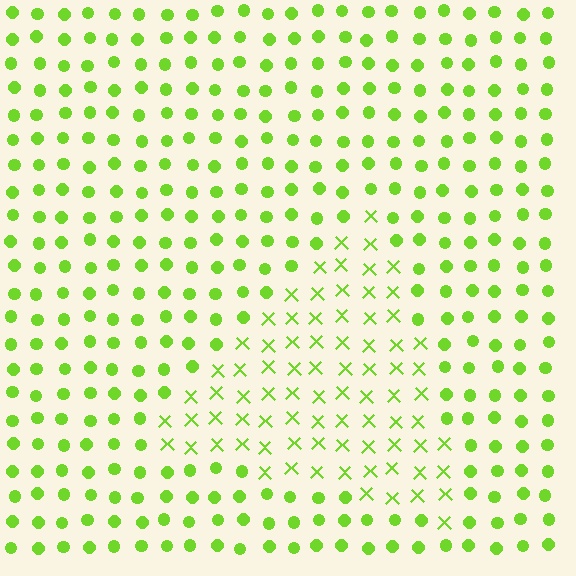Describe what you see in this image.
The image is filled with small lime elements arranged in a uniform grid. A triangle-shaped region contains X marks, while the surrounding area contains circles. The boundary is defined purely by the change in element shape.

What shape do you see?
I see a triangle.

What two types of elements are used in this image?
The image uses X marks inside the triangle region and circles outside it.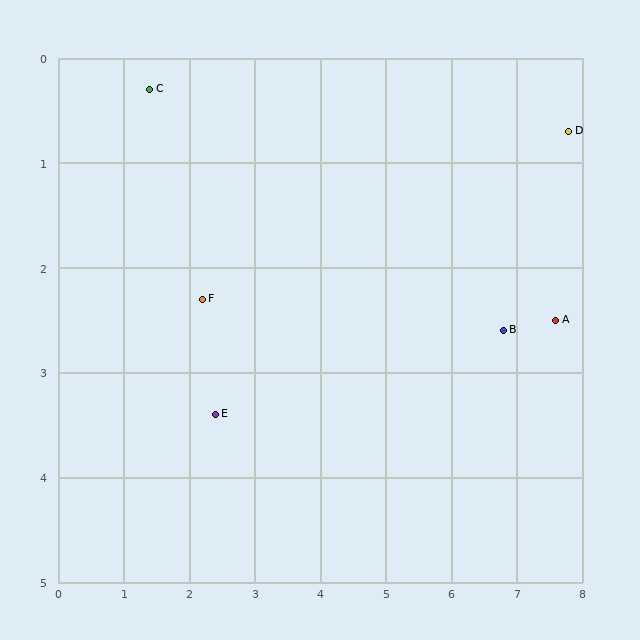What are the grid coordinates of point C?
Point C is at approximately (1.4, 0.3).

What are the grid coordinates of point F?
Point F is at approximately (2.2, 2.3).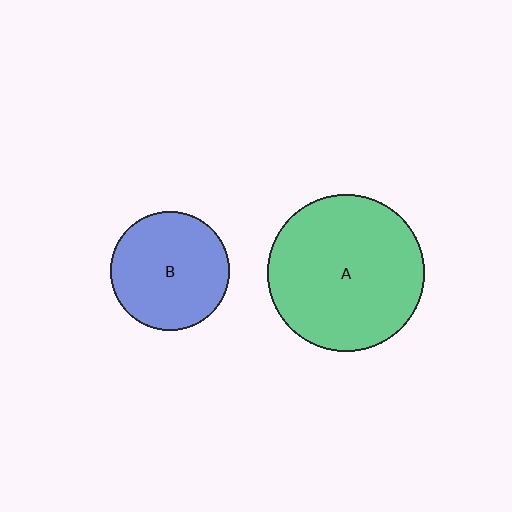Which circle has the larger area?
Circle A (green).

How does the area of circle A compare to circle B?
Approximately 1.8 times.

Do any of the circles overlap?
No, none of the circles overlap.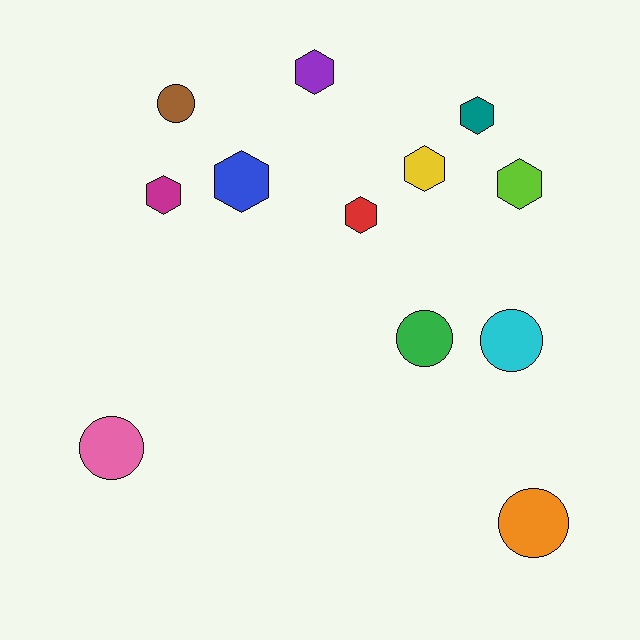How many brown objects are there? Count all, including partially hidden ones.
There is 1 brown object.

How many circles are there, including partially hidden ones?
There are 5 circles.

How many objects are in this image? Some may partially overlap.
There are 12 objects.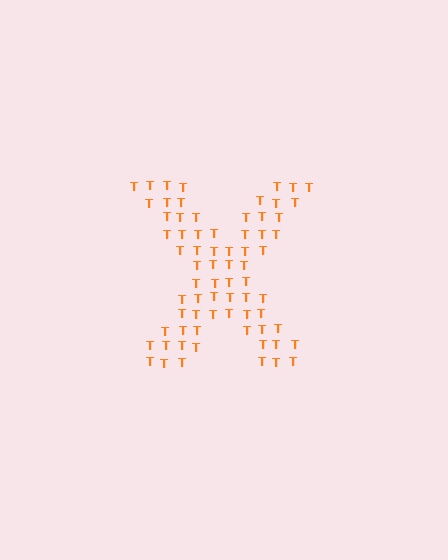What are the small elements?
The small elements are letter T's.